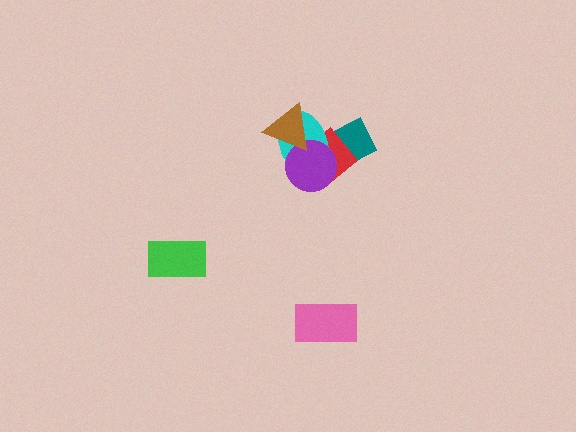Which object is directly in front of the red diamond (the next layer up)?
The cyan ellipse is directly in front of the red diamond.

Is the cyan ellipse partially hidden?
Yes, it is partially covered by another shape.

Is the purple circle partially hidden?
Yes, it is partially covered by another shape.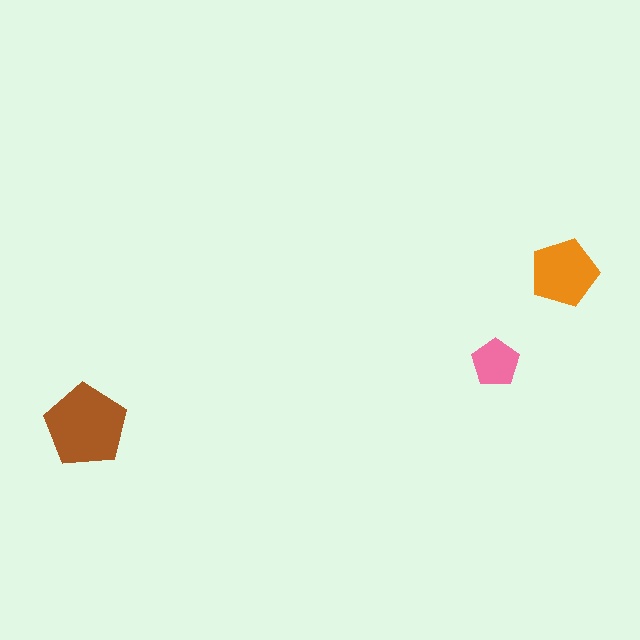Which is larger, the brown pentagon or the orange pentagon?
The brown one.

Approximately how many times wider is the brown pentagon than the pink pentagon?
About 1.5 times wider.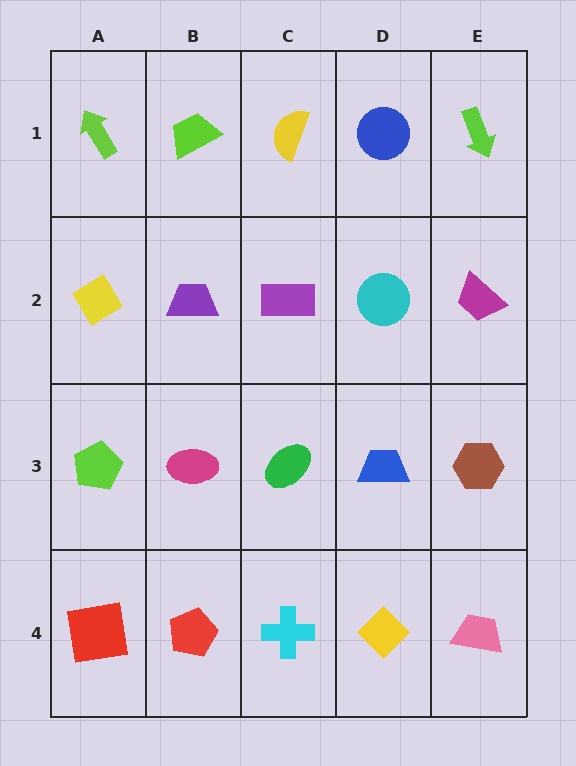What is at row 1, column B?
A lime trapezoid.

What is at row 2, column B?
A purple trapezoid.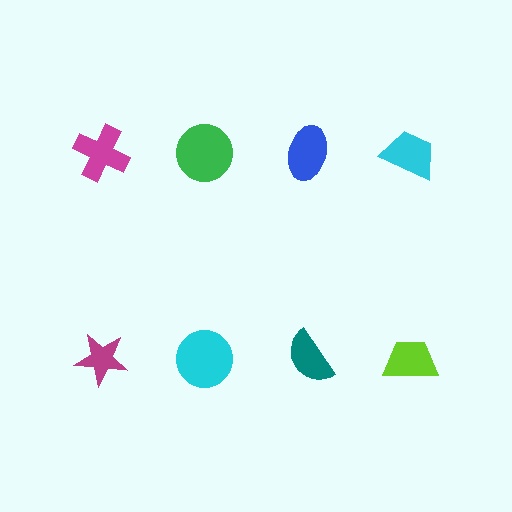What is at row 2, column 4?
A lime trapezoid.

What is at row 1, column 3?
A blue ellipse.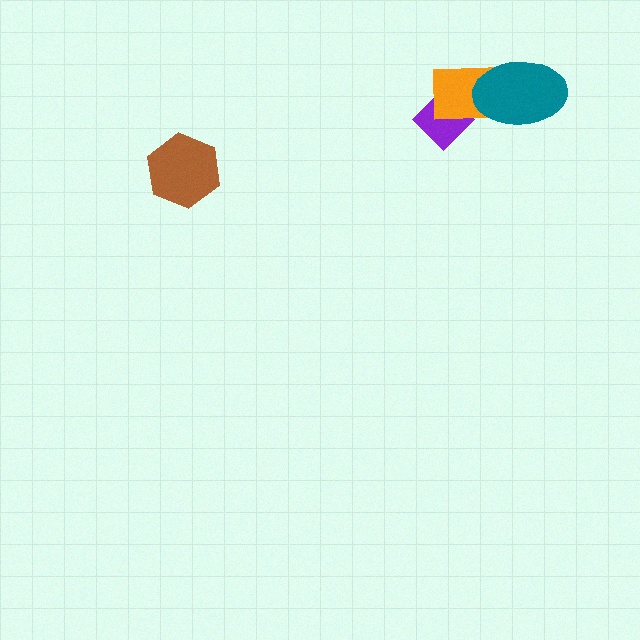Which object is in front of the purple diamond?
The orange rectangle is in front of the purple diamond.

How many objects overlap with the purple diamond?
1 object overlaps with the purple diamond.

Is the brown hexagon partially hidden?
No, no other shape covers it.